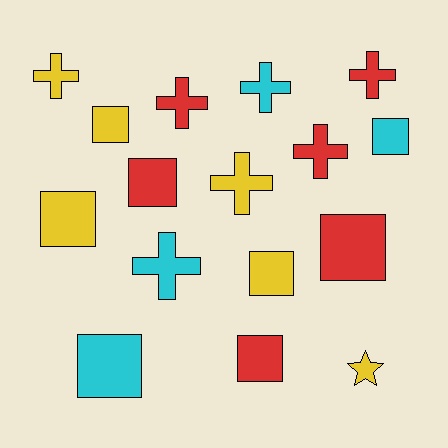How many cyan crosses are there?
There are 2 cyan crosses.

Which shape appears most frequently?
Square, with 8 objects.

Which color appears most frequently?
Red, with 6 objects.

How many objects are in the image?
There are 16 objects.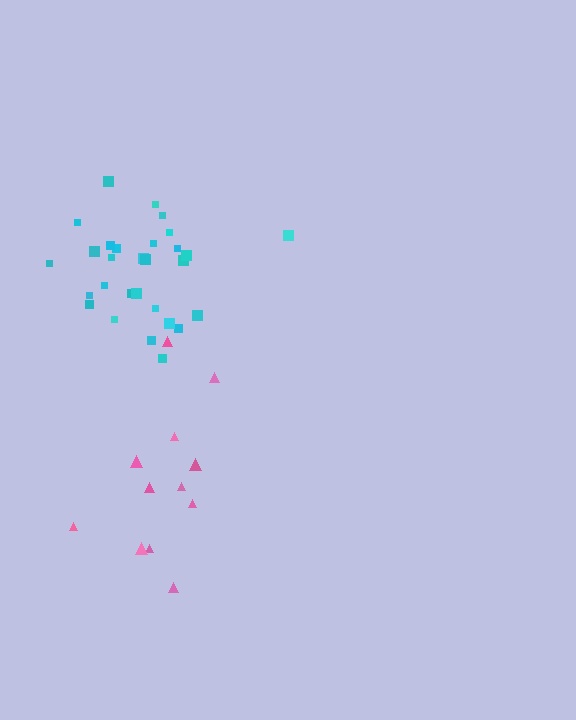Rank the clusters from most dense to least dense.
cyan, pink.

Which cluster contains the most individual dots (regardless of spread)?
Cyan (29).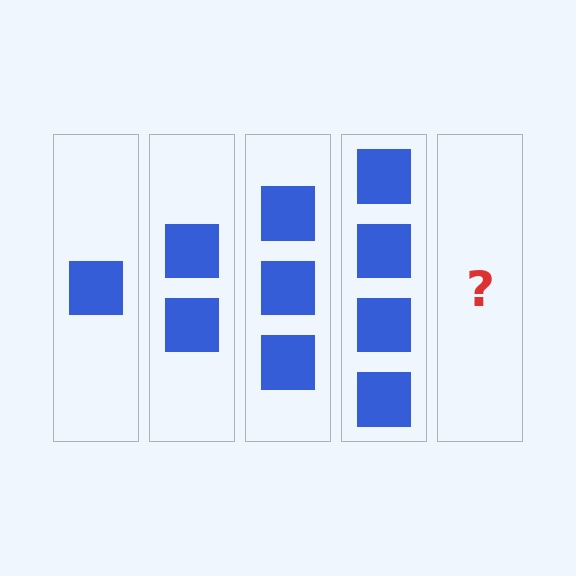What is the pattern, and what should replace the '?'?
The pattern is that each step adds one more square. The '?' should be 5 squares.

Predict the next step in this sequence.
The next step is 5 squares.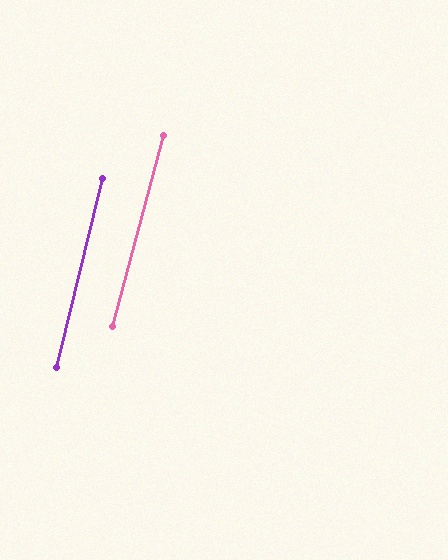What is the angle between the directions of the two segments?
Approximately 1 degree.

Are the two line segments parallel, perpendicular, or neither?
Parallel — their directions differ by only 1.3°.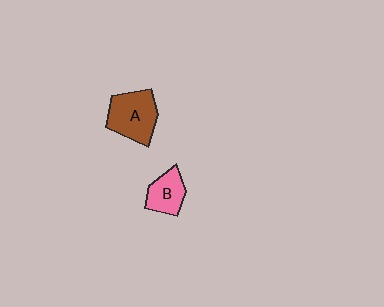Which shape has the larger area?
Shape A (brown).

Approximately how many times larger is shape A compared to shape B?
Approximately 1.5 times.